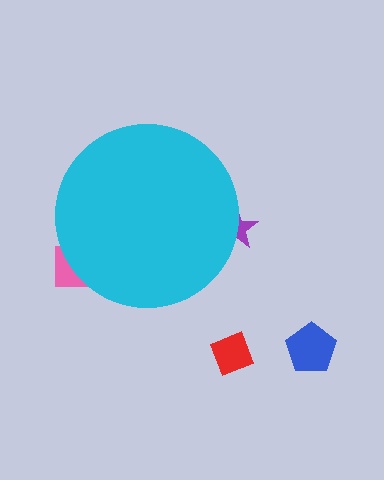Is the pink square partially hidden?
Yes, the pink square is partially hidden behind the cyan circle.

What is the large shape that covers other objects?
A cyan circle.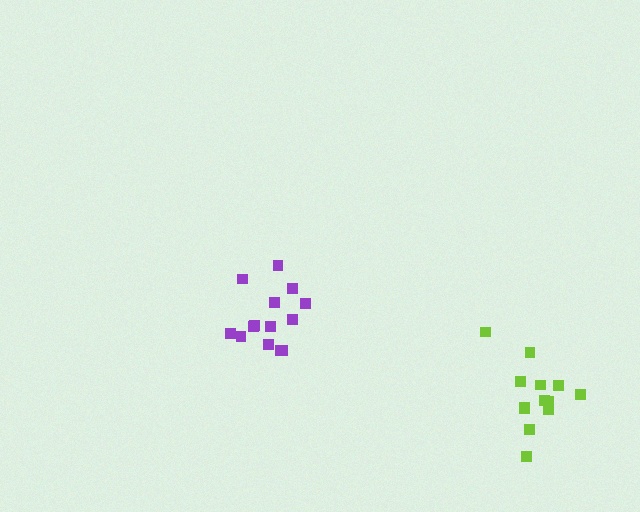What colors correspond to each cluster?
The clusters are colored: purple, lime.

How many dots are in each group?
Group 1: 14 dots, Group 2: 13 dots (27 total).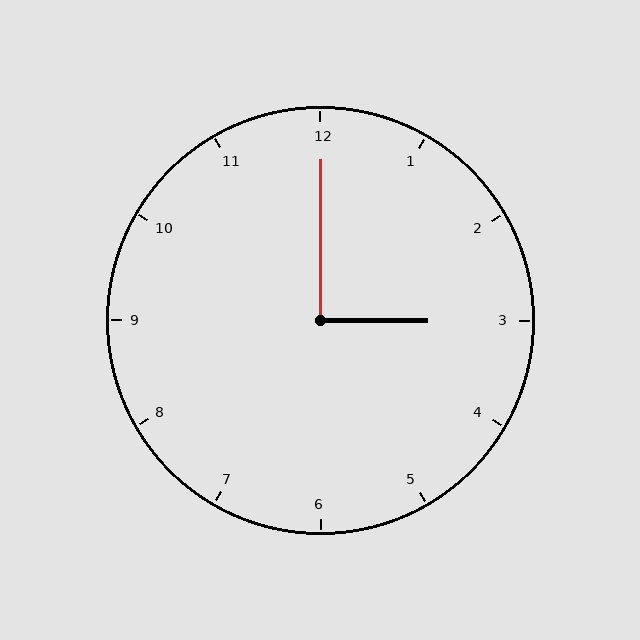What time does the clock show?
3:00.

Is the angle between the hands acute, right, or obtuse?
It is right.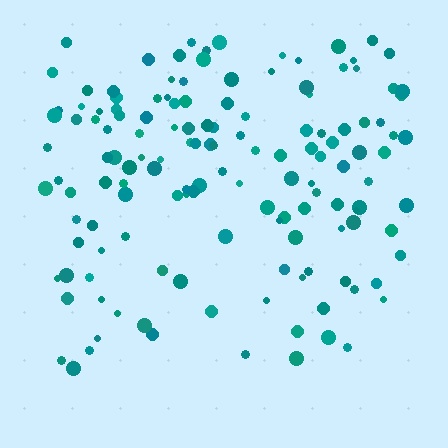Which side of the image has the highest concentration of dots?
The top.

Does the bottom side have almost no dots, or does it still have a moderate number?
Still a moderate number, just noticeably fewer than the top.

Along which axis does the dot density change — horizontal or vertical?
Vertical.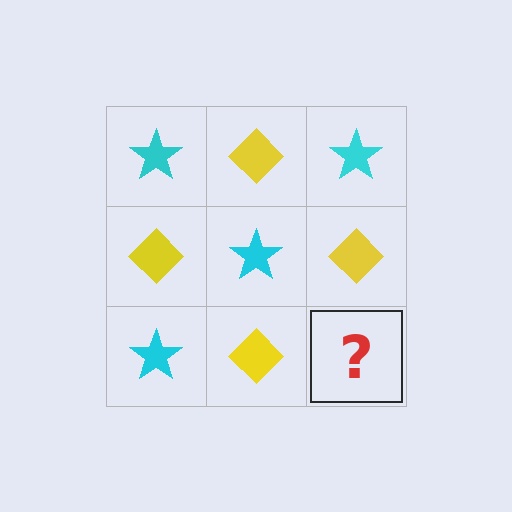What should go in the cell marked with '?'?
The missing cell should contain a cyan star.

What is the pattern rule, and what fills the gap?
The rule is that it alternates cyan star and yellow diamond in a checkerboard pattern. The gap should be filled with a cyan star.